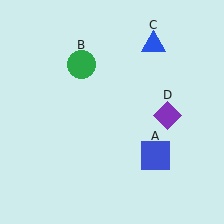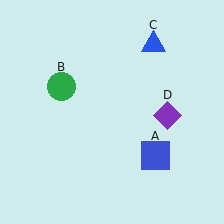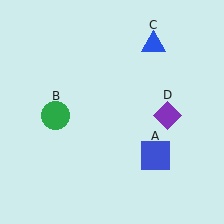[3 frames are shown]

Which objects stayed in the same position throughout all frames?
Blue square (object A) and blue triangle (object C) and purple diamond (object D) remained stationary.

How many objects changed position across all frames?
1 object changed position: green circle (object B).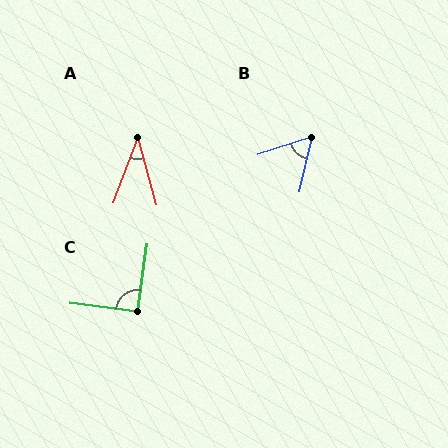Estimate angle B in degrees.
Approximately 59 degrees.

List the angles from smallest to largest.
A (35°), B (59°), C (91°).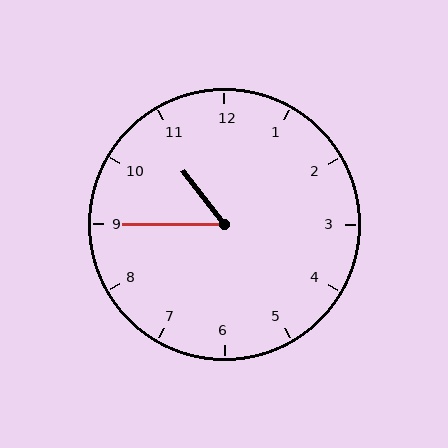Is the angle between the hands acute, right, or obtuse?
It is acute.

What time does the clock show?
10:45.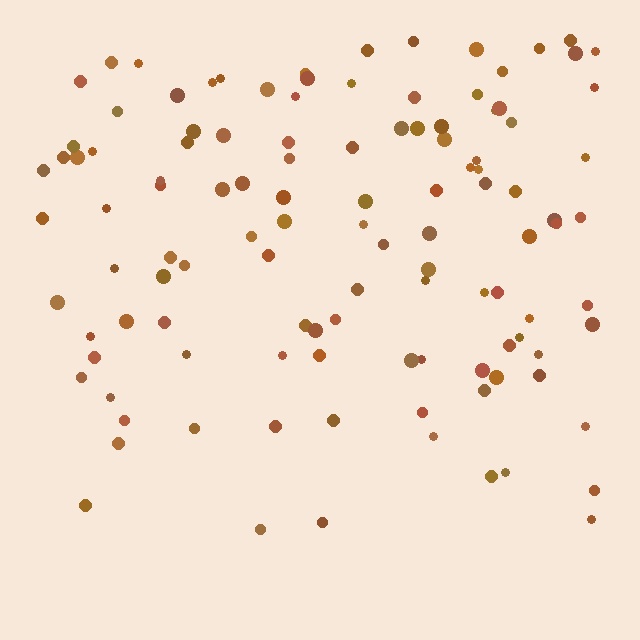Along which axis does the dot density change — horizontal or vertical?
Vertical.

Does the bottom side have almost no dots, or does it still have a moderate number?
Still a moderate number, just noticeably fewer than the top.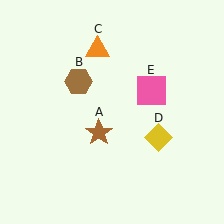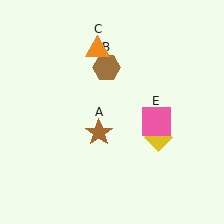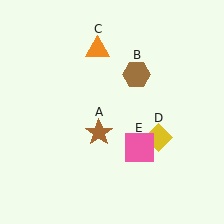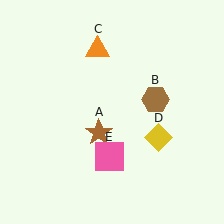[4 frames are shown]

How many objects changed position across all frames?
2 objects changed position: brown hexagon (object B), pink square (object E).